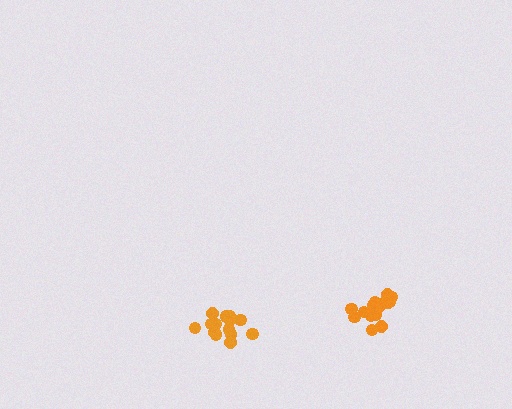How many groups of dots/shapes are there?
There are 2 groups.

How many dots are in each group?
Group 1: 18 dots, Group 2: 15 dots (33 total).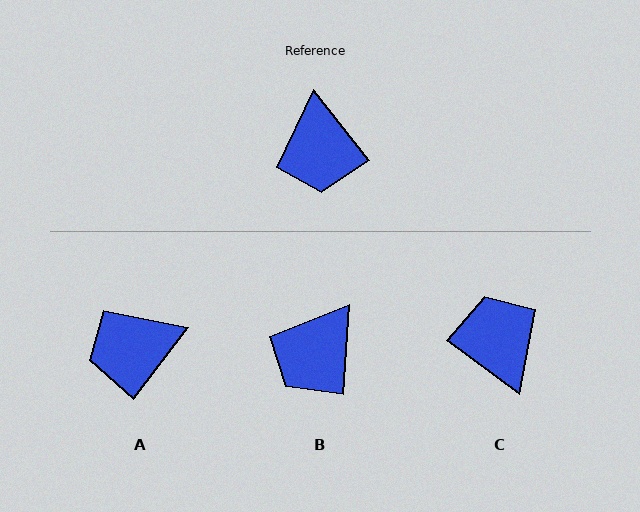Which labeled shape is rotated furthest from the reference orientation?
C, about 165 degrees away.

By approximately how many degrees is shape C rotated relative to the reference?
Approximately 165 degrees clockwise.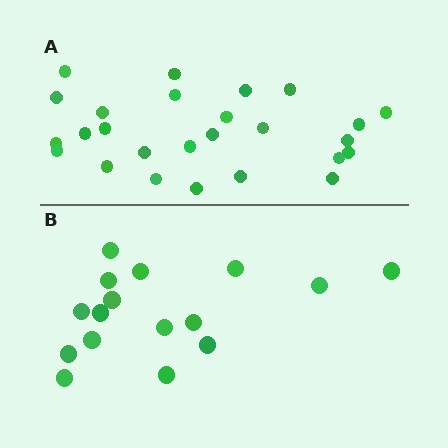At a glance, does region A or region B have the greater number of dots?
Region A (the top region) has more dots.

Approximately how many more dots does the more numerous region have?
Region A has roughly 10 or so more dots than region B.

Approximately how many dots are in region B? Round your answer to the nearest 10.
About 20 dots. (The exact count is 16, which rounds to 20.)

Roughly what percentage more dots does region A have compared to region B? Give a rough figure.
About 60% more.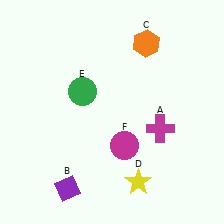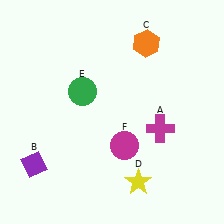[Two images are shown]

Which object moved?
The purple diamond (B) moved left.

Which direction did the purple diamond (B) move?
The purple diamond (B) moved left.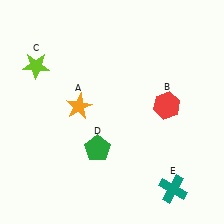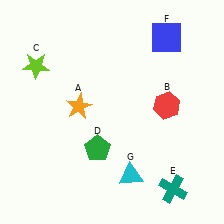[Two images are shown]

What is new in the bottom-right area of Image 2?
A cyan triangle (G) was added in the bottom-right area of Image 2.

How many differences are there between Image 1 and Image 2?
There are 2 differences between the two images.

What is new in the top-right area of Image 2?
A blue square (F) was added in the top-right area of Image 2.